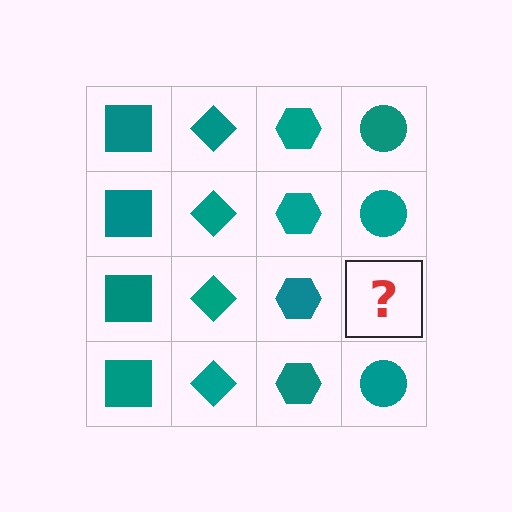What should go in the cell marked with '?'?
The missing cell should contain a teal circle.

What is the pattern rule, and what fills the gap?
The rule is that each column has a consistent shape. The gap should be filled with a teal circle.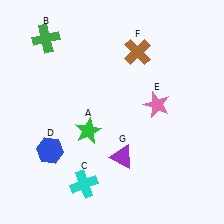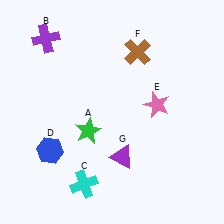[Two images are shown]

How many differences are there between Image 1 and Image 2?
There is 1 difference between the two images.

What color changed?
The cross (B) changed from green in Image 1 to purple in Image 2.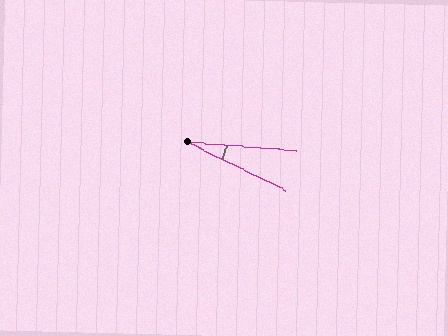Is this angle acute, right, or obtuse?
It is acute.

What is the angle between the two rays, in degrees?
Approximately 21 degrees.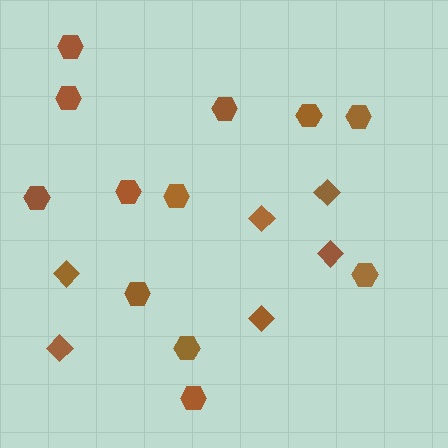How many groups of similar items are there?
There are 2 groups: one group of hexagons (12) and one group of diamonds (6).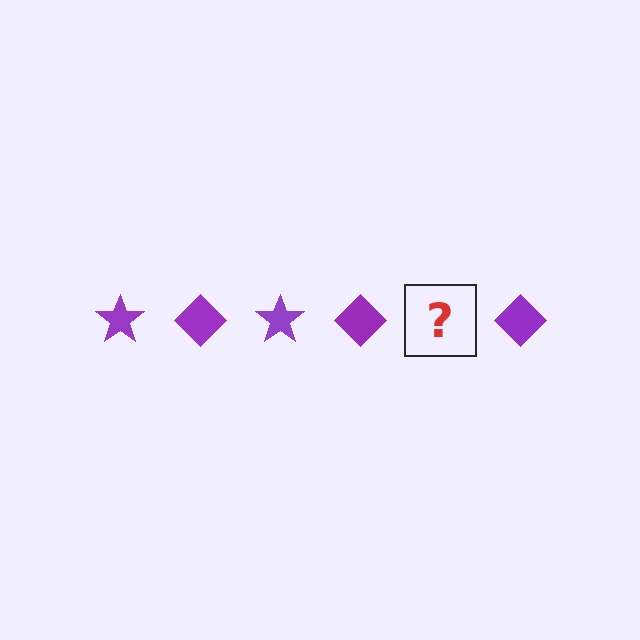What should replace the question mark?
The question mark should be replaced with a purple star.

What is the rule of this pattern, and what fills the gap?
The rule is that the pattern cycles through star, diamond shapes in purple. The gap should be filled with a purple star.